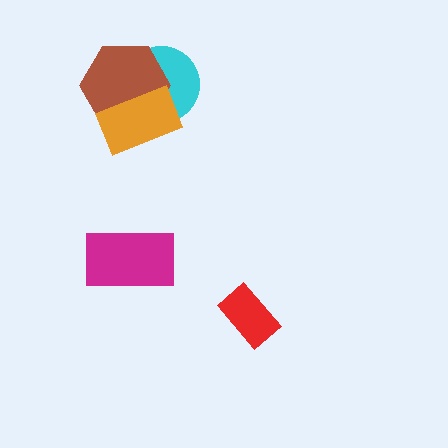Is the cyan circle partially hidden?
Yes, it is partially covered by another shape.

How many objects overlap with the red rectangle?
0 objects overlap with the red rectangle.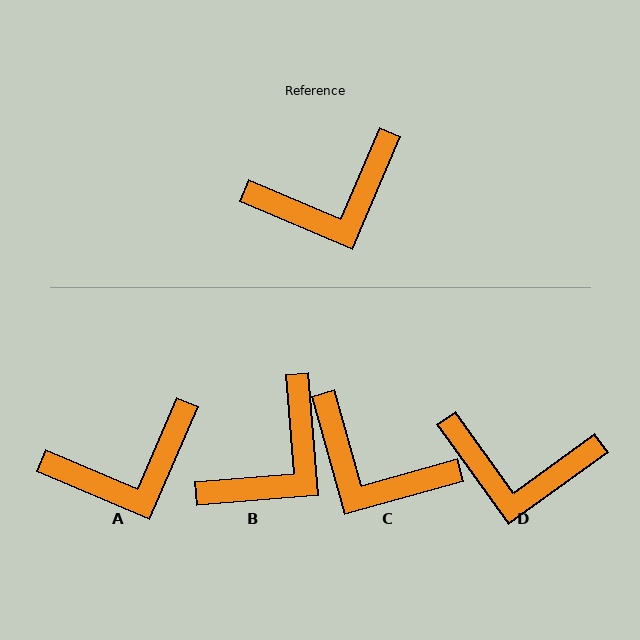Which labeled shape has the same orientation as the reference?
A.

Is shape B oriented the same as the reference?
No, it is off by about 28 degrees.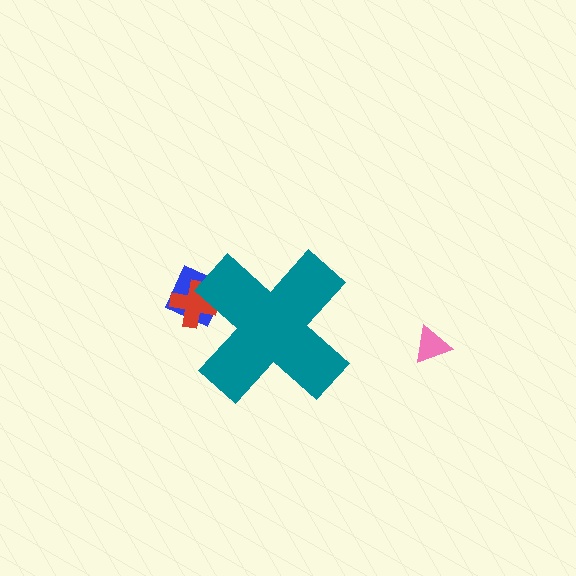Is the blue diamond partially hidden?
Yes, the blue diamond is partially hidden behind the teal cross.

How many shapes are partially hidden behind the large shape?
2 shapes are partially hidden.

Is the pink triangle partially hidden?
No, the pink triangle is fully visible.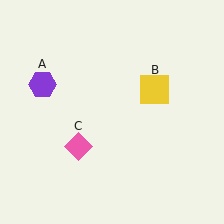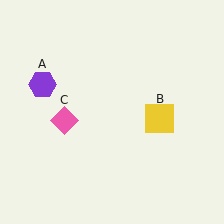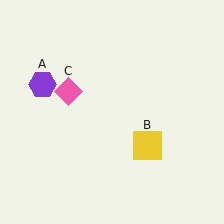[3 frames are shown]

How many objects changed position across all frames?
2 objects changed position: yellow square (object B), pink diamond (object C).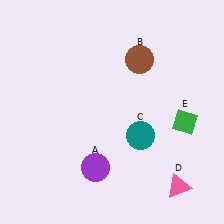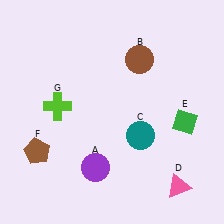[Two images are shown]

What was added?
A brown pentagon (F), a lime cross (G) were added in Image 2.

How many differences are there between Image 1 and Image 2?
There are 2 differences between the two images.